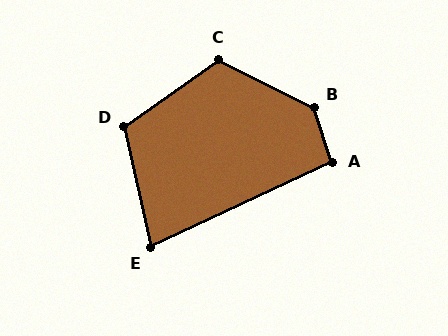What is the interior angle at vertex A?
Approximately 97 degrees (obtuse).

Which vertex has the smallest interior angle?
E, at approximately 77 degrees.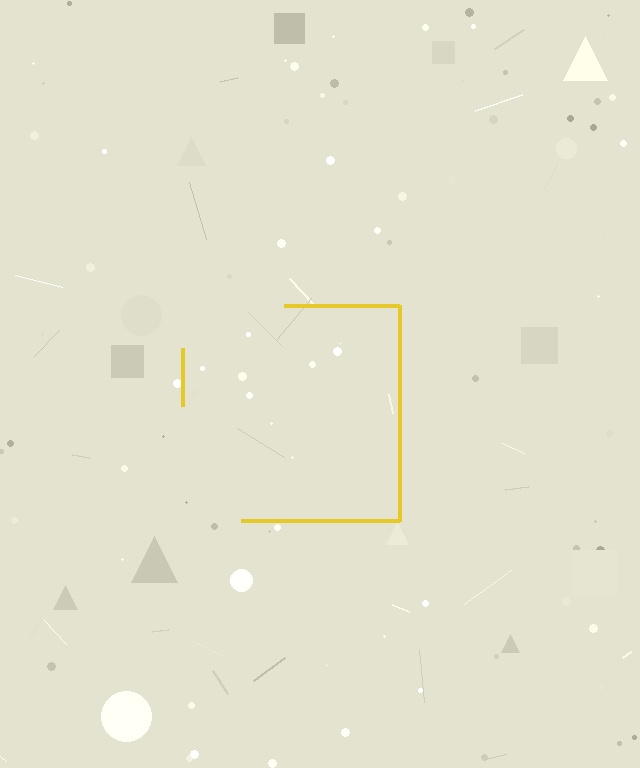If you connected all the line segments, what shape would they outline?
They would outline a square.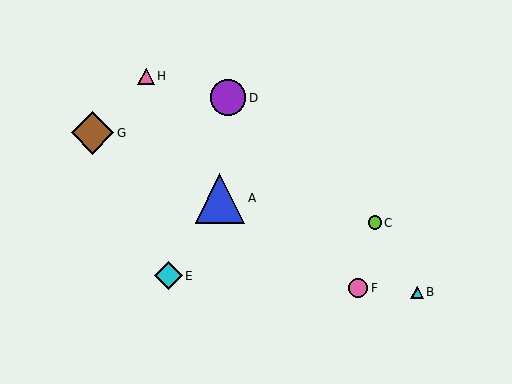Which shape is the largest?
The blue triangle (labeled A) is the largest.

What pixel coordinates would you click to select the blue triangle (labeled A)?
Click at (220, 198) to select the blue triangle A.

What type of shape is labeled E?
Shape E is a cyan diamond.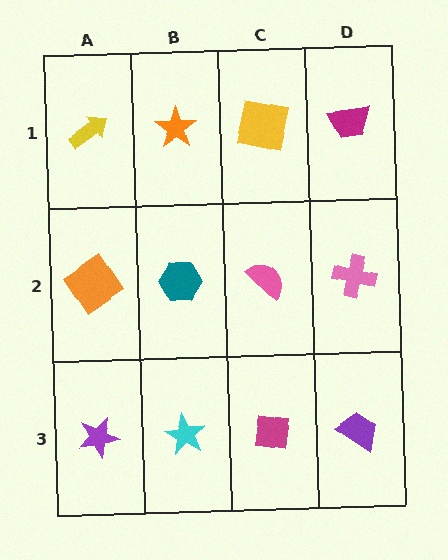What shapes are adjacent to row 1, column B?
A teal hexagon (row 2, column B), a yellow arrow (row 1, column A), a yellow square (row 1, column C).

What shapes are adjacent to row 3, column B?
A teal hexagon (row 2, column B), a purple star (row 3, column A), a magenta square (row 3, column C).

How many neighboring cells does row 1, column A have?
2.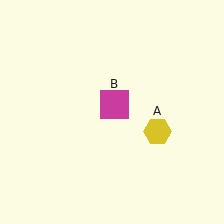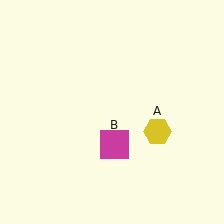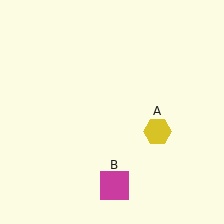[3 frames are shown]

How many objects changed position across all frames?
1 object changed position: magenta square (object B).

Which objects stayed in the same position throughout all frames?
Yellow hexagon (object A) remained stationary.